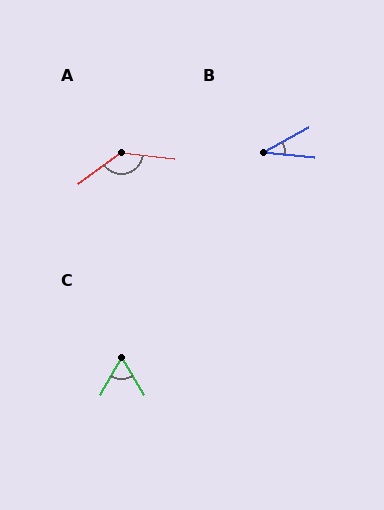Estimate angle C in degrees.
Approximately 61 degrees.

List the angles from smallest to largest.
B (34°), C (61°), A (138°).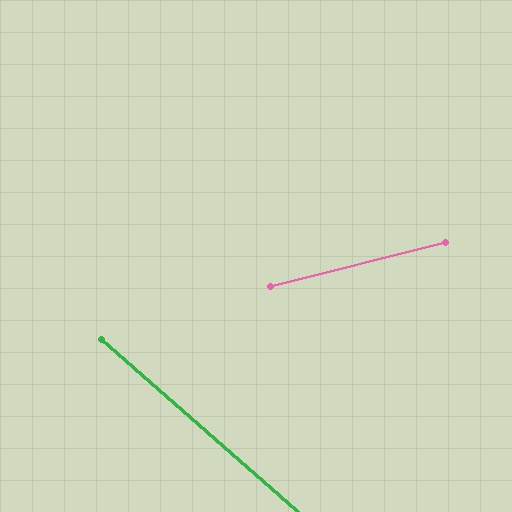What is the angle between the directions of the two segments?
Approximately 55 degrees.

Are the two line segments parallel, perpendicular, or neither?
Neither parallel nor perpendicular — they differ by about 55°.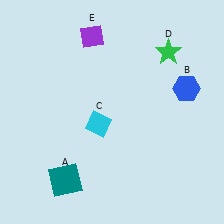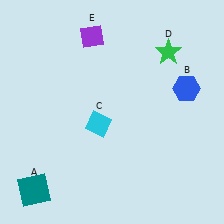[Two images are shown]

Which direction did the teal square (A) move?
The teal square (A) moved left.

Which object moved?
The teal square (A) moved left.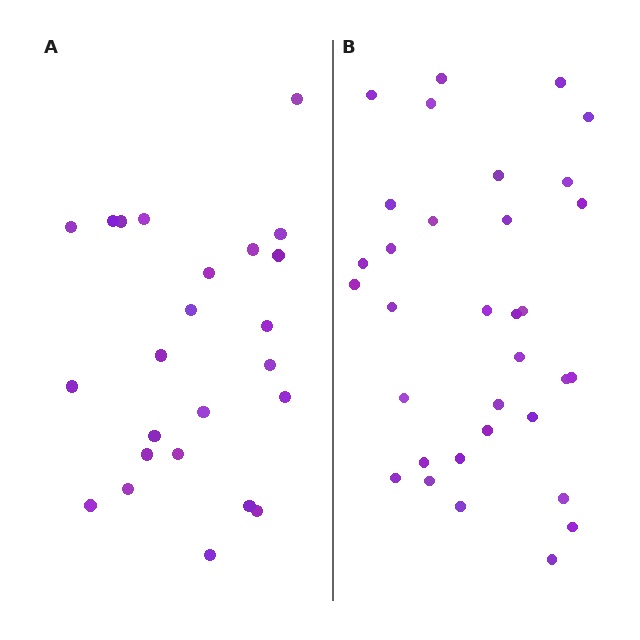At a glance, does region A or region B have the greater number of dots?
Region B (the right region) has more dots.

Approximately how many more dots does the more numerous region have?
Region B has roughly 8 or so more dots than region A.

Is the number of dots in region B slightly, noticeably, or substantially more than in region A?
Region B has noticeably more, but not dramatically so. The ratio is roughly 1.4 to 1.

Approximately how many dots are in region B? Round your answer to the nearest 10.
About 30 dots. (The exact count is 33, which rounds to 30.)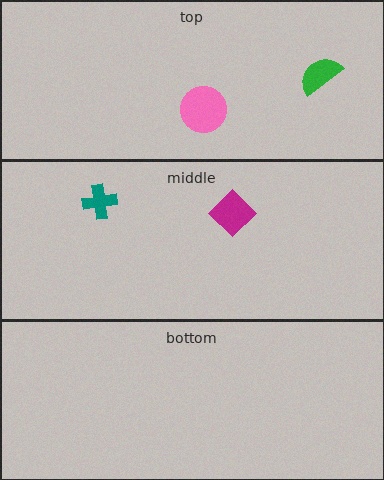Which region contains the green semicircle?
The top region.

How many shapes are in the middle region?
2.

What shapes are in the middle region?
The magenta diamond, the teal cross.